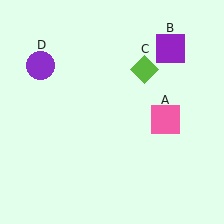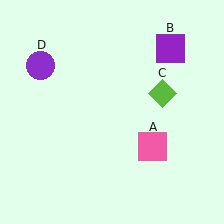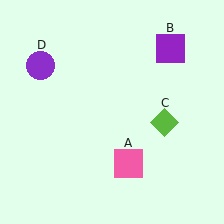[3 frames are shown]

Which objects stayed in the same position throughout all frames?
Purple square (object B) and purple circle (object D) remained stationary.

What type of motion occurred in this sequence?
The pink square (object A), lime diamond (object C) rotated clockwise around the center of the scene.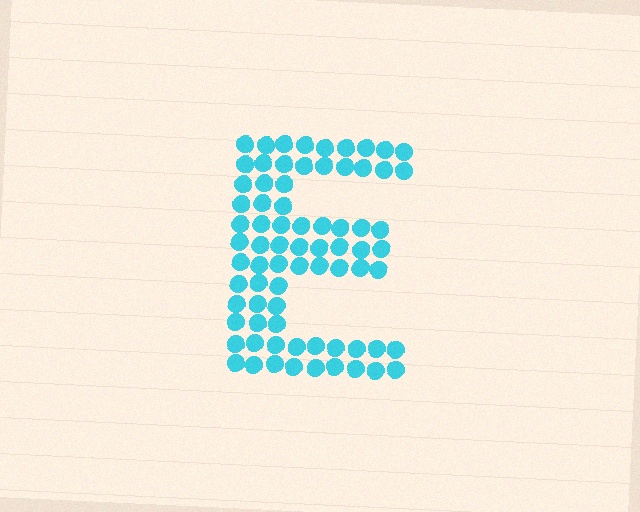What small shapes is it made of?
It is made of small circles.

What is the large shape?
The large shape is the letter E.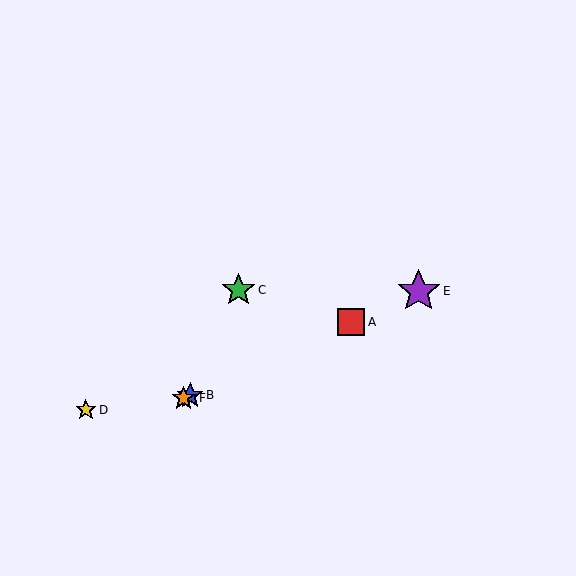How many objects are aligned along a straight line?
4 objects (A, B, E, F) are aligned along a straight line.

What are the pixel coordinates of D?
Object D is at (86, 410).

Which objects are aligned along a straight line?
Objects A, B, E, F are aligned along a straight line.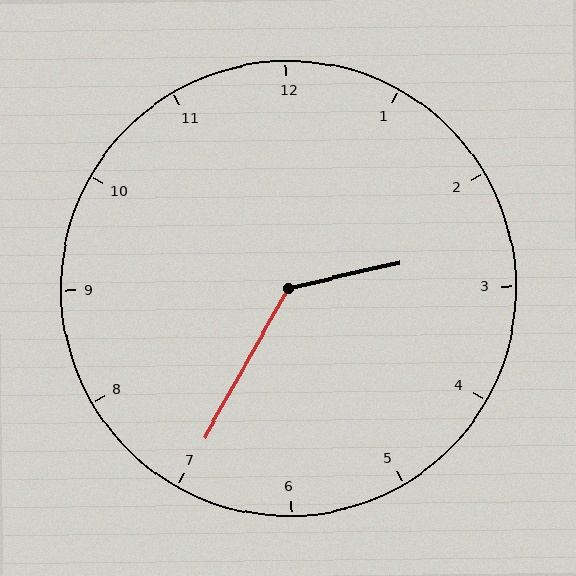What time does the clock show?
2:35.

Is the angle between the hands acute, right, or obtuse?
It is obtuse.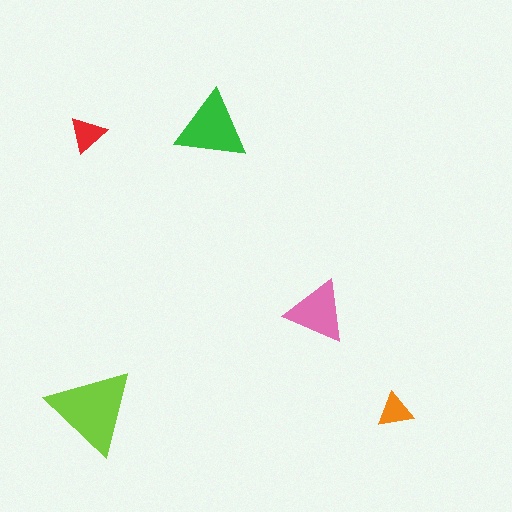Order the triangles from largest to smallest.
the lime one, the green one, the pink one, the red one, the orange one.